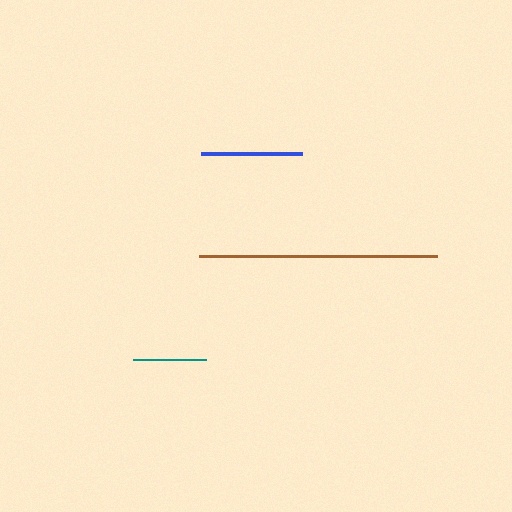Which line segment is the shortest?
The teal line is the shortest at approximately 73 pixels.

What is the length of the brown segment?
The brown segment is approximately 239 pixels long.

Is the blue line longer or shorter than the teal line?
The blue line is longer than the teal line.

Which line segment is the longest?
The brown line is the longest at approximately 239 pixels.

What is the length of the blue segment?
The blue segment is approximately 101 pixels long.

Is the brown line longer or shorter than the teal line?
The brown line is longer than the teal line.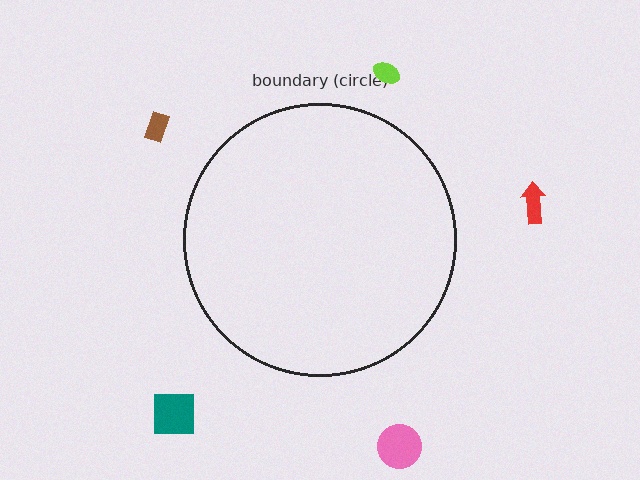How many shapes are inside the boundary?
0 inside, 5 outside.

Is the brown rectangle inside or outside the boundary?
Outside.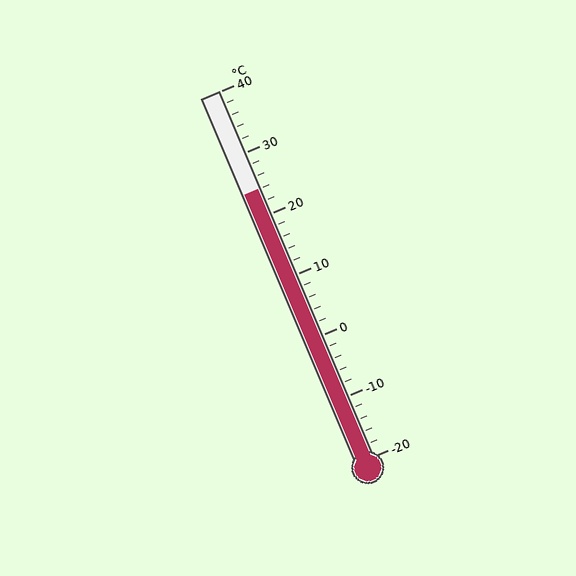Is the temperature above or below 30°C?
The temperature is below 30°C.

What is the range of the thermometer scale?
The thermometer scale ranges from -20°C to 40°C.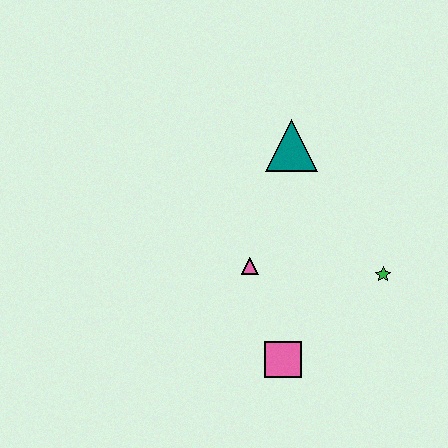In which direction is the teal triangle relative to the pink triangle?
The teal triangle is above the pink triangle.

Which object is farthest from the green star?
The teal triangle is farthest from the green star.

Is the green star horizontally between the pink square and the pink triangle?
No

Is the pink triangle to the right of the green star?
No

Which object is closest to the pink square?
The pink triangle is closest to the pink square.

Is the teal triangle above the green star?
Yes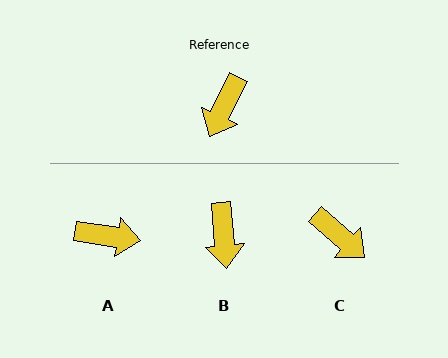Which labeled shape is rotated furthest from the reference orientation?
A, about 107 degrees away.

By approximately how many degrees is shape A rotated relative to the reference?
Approximately 107 degrees counter-clockwise.